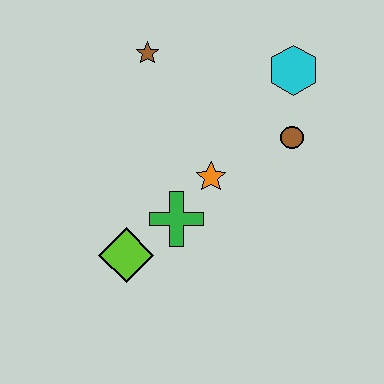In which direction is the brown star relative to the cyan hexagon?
The brown star is to the left of the cyan hexagon.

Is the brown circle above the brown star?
No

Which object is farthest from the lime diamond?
The cyan hexagon is farthest from the lime diamond.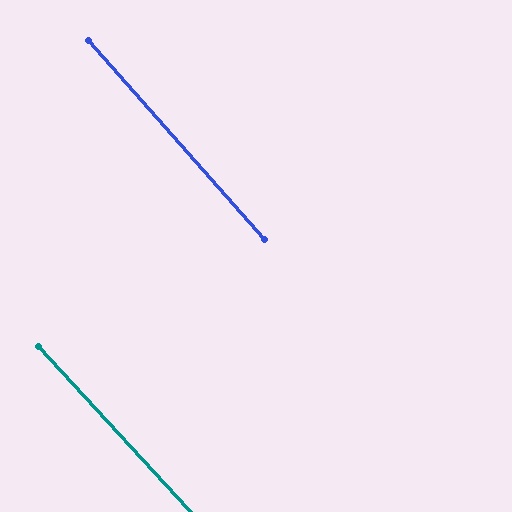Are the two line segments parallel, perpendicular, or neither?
Parallel — their directions differ by only 0.9°.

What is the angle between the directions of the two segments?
Approximately 1 degree.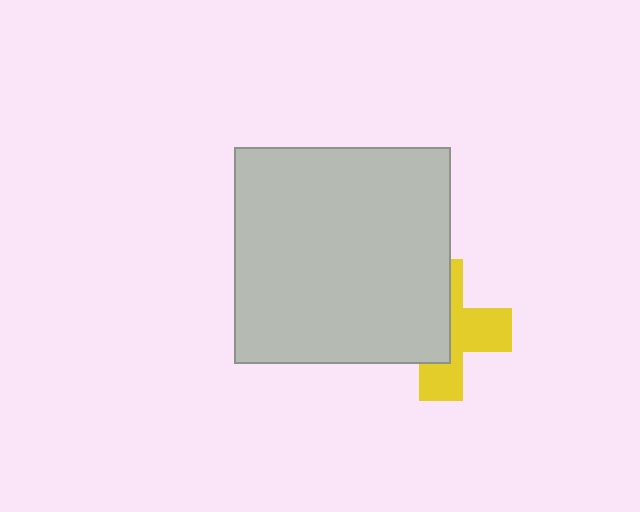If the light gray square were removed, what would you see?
You would see the complete yellow cross.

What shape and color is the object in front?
The object in front is a light gray square.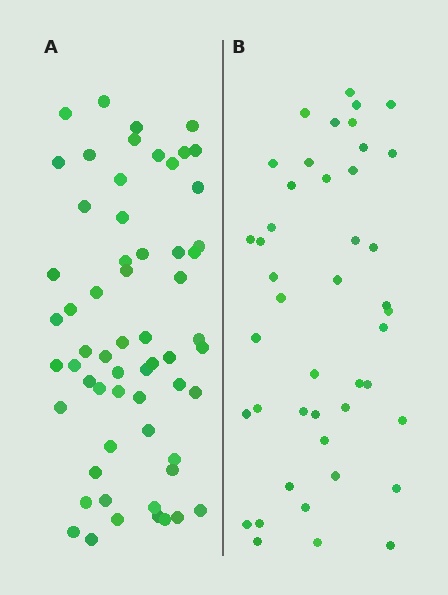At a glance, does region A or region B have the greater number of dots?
Region A (the left region) has more dots.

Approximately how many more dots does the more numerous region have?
Region A has approximately 15 more dots than region B.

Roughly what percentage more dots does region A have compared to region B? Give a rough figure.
About 35% more.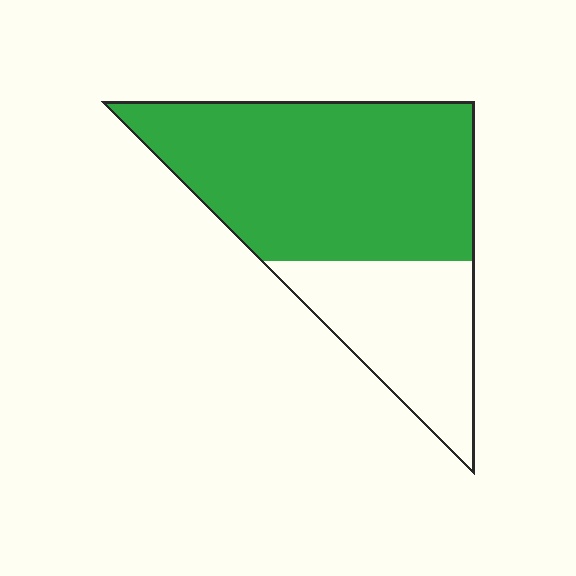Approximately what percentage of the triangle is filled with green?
Approximately 65%.